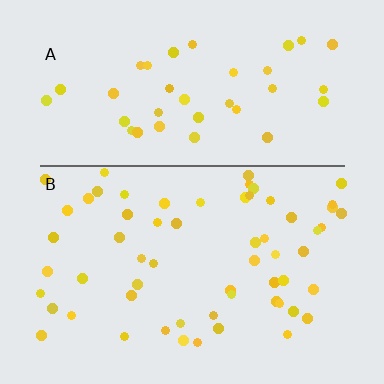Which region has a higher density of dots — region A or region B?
B (the bottom).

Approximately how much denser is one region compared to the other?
Approximately 1.5× — region B over region A.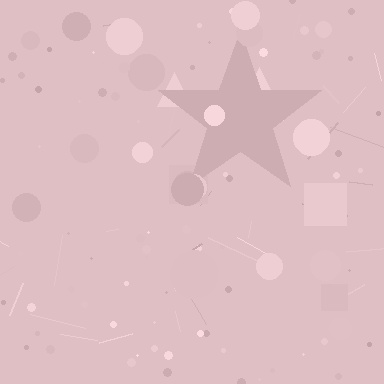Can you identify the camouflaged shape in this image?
The camouflaged shape is a star.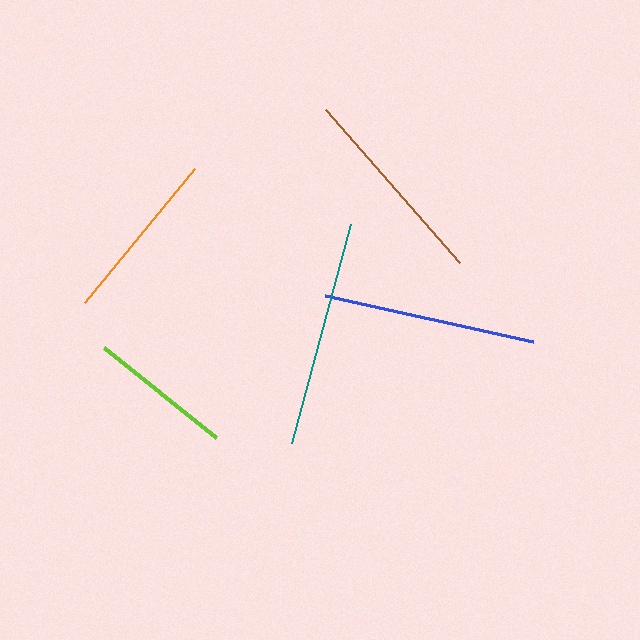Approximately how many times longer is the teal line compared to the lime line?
The teal line is approximately 1.6 times the length of the lime line.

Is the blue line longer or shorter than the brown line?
The blue line is longer than the brown line.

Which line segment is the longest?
The teal line is the longest at approximately 227 pixels.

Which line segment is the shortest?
The lime line is the shortest at approximately 144 pixels.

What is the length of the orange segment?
The orange segment is approximately 172 pixels long.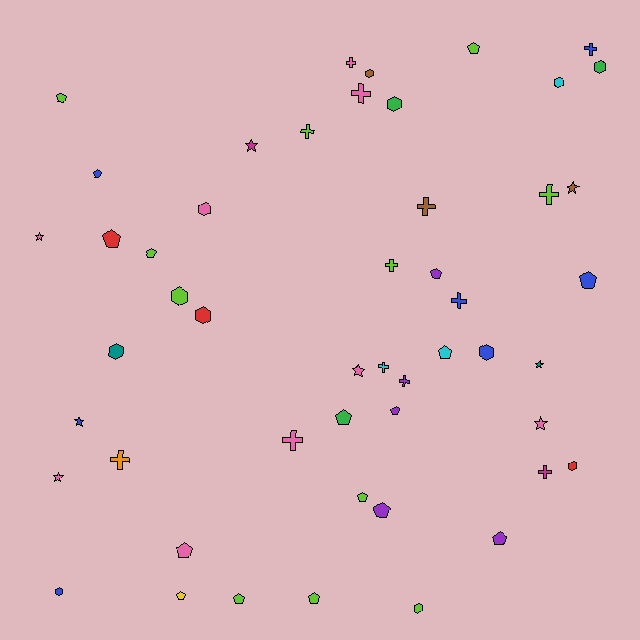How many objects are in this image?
There are 50 objects.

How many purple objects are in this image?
There are 5 purple objects.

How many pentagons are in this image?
There are 17 pentagons.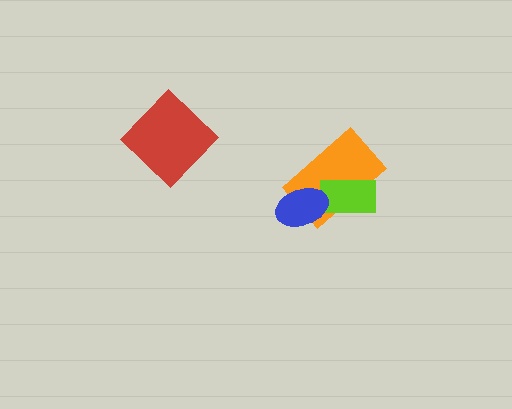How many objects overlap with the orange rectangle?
2 objects overlap with the orange rectangle.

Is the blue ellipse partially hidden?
No, no other shape covers it.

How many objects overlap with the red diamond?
0 objects overlap with the red diamond.